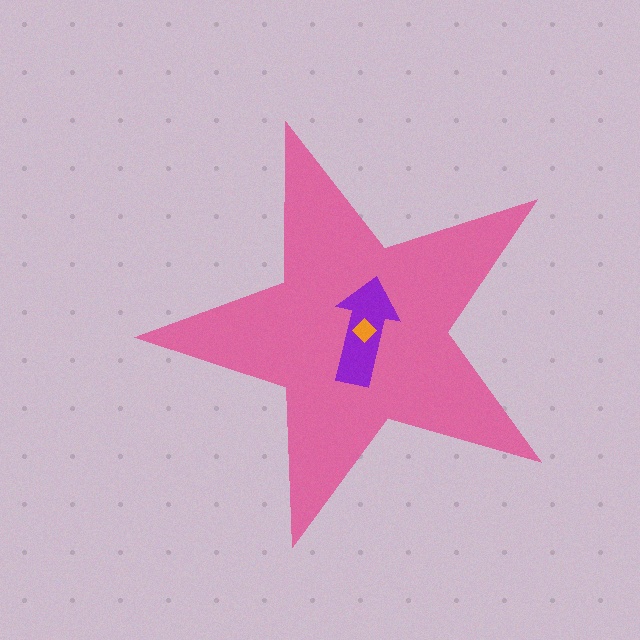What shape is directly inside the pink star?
The purple arrow.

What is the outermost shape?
The pink star.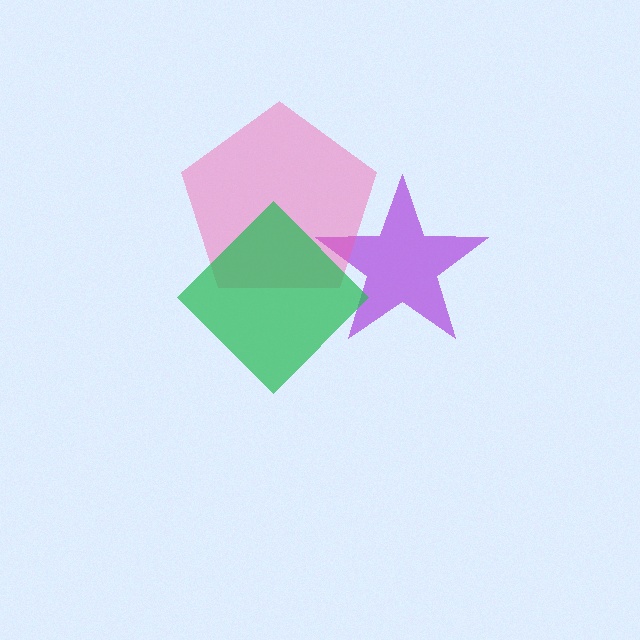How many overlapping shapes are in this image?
There are 3 overlapping shapes in the image.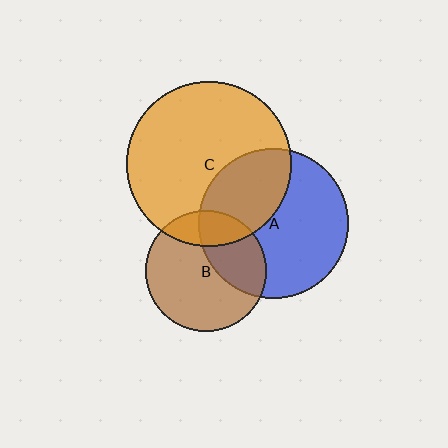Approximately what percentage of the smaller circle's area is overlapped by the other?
Approximately 35%.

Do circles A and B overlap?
Yes.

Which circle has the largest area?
Circle C (orange).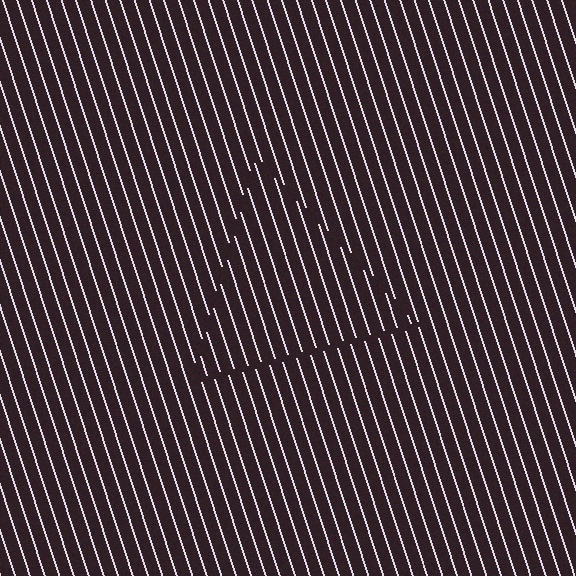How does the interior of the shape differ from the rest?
The interior of the shape contains the same grating, shifted by half a period — the contour is defined by the phase discontinuity where line-ends from the inner and outer gratings abut.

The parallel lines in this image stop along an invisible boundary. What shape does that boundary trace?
An illusory triangle. The interior of the shape contains the same grating, shifted by half a period — the contour is defined by the phase discontinuity where line-ends from the inner and outer gratings abut.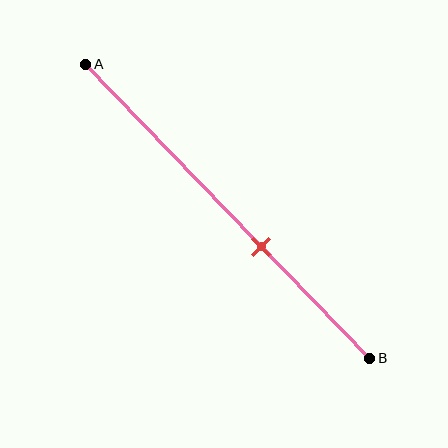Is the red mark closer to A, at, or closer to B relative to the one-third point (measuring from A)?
The red mark is closer to point B than the one-third point of segment AB.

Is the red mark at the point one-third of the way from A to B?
No, the mark is at about 60% from A, not at the 33% one-third point.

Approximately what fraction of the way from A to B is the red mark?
The red mark is approximately 60% of the way from A to B.